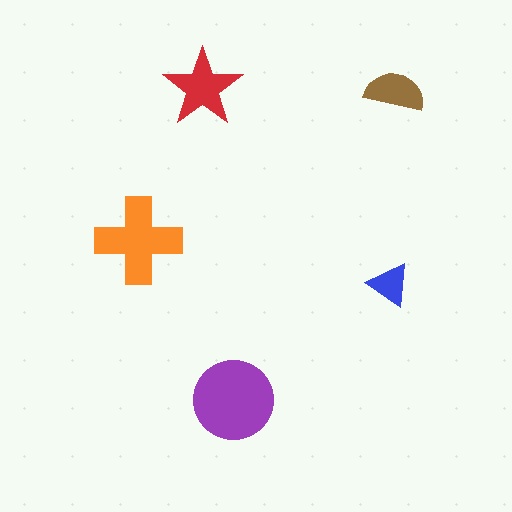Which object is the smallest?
The blue triangle.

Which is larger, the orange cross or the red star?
The orange cross.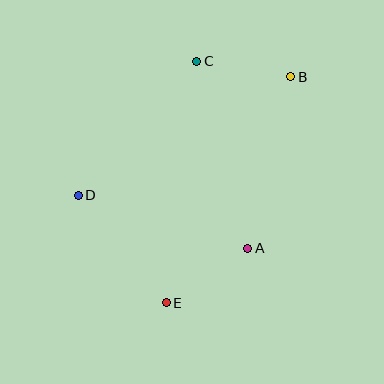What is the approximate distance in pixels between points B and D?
The distance between B and D is approximately 243 pixels.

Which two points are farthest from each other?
Points B and E are farthest from each other.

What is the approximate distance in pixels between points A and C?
The distance between A and C is approximately 194 pixels.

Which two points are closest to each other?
Points B and C are closest to each other.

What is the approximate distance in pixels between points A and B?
The distance between A and B is approximately 177 pixels.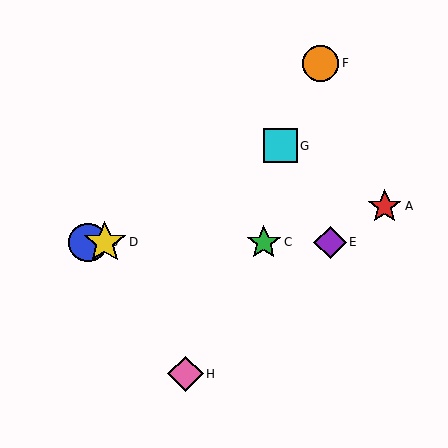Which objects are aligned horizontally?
Objects B, C, D, E are aligned horizontally.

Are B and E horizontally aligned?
Yes, both are at y≈242.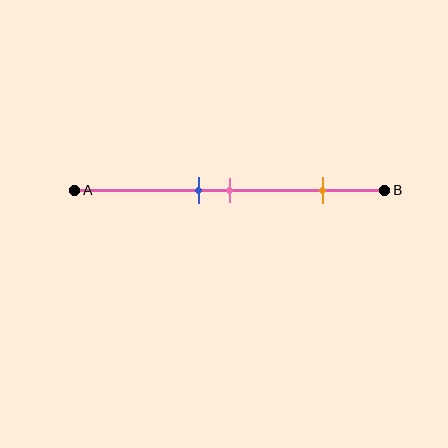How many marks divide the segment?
There are 3 marks dividing the segment.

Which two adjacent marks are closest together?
The blue and pink marks are the closest adjacent pair.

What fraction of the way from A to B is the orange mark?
The orange mark is approximately 80% (0.8) of the way from A to B.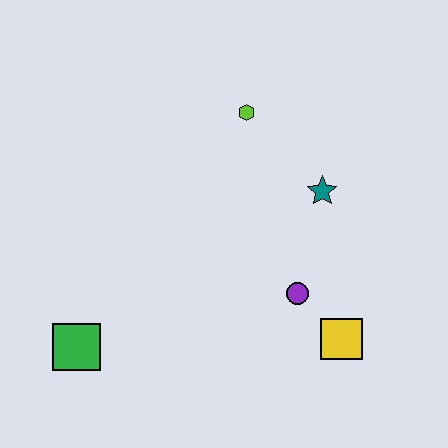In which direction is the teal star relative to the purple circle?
The teal star is above the purple circle.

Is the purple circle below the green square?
No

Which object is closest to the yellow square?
The purple circle is closest to the yellow square.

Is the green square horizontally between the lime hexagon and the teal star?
No